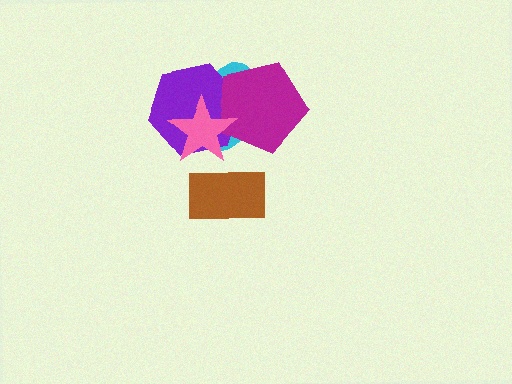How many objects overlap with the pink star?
3 objects overlap with the pink star.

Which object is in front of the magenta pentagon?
The pink star is in front of the magenta pentagon.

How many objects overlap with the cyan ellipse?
3 objects overlap with the cyan ellipse.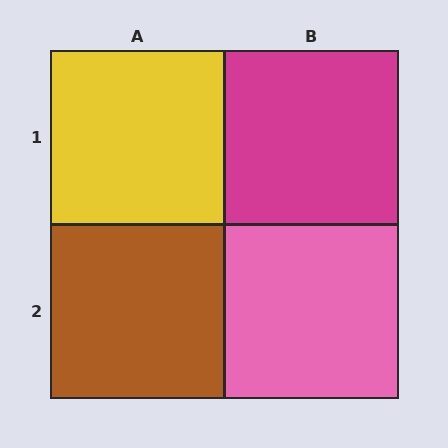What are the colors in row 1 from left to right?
Yellow, magenta.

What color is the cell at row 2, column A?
Brown.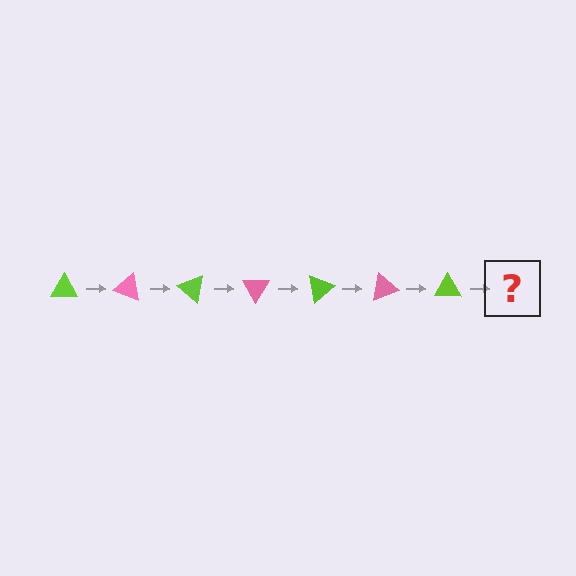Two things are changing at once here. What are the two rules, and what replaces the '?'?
The two rules are that it rotates 20 degrees each step and the color cycles through lime and pink. The '?' should be a pink triangle, rotated 140 degrees from the start.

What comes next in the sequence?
The next element should be a pink triangle, rotated 140 degrees from the start.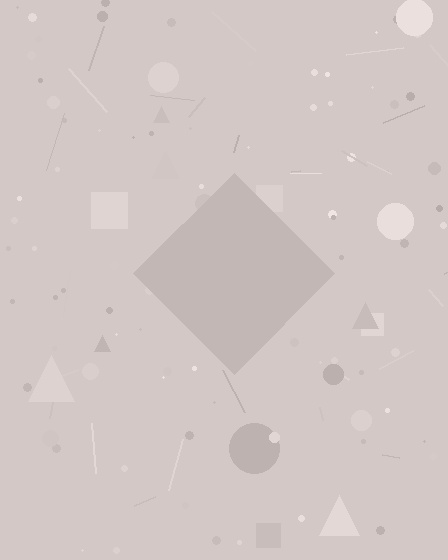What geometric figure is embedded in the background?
A diamond is embedded in the background.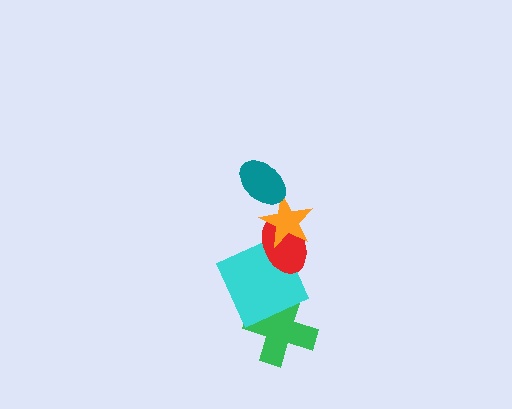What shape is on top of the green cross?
The cyan square is on top of the green cross.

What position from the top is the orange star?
The orange star is 2nd from the top.